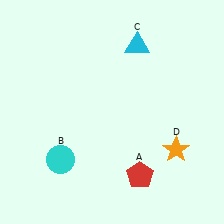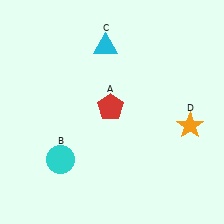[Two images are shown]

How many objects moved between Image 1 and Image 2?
3 objects moved between the two images.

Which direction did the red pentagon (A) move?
The red pentagon (A) moved up.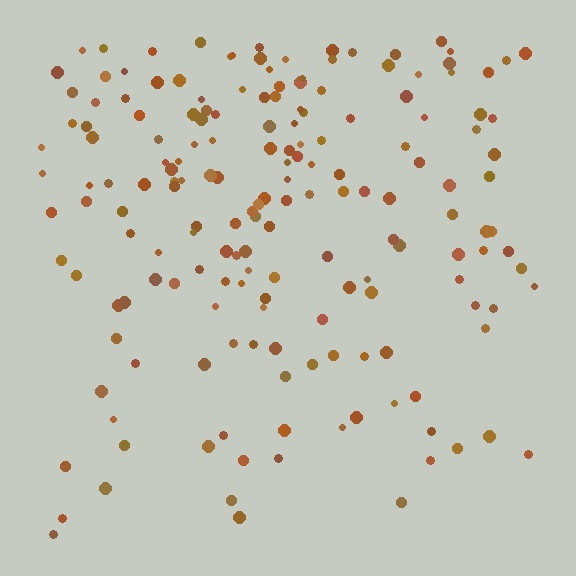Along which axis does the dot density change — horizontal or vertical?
Vertical.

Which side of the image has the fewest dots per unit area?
The bottom.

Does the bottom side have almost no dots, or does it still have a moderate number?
Still a moderate number, just noticeably fewer than the top.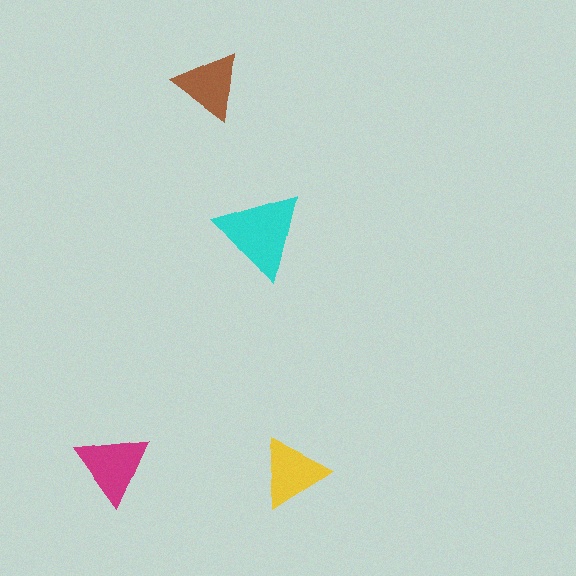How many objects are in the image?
There are 4 objects in the image.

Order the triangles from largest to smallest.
the cyan one, the magenta one, the yellow one, the brown one.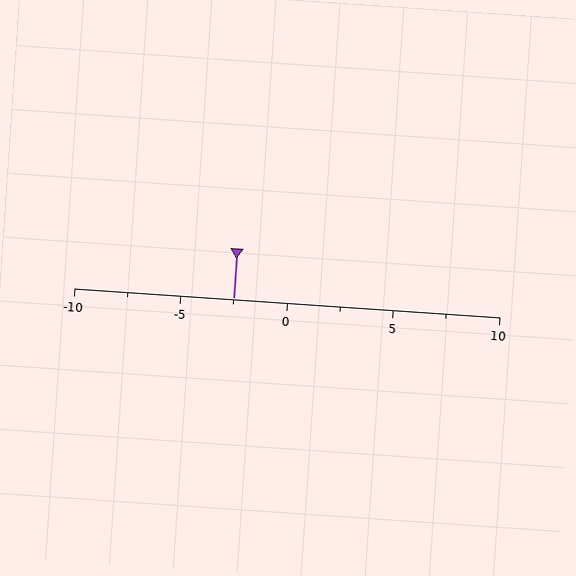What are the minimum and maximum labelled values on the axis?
The axis runs from -10 to 10.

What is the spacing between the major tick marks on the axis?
The major ticks are spaced 5 apart.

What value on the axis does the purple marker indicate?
The marker indicates approximately -2.5.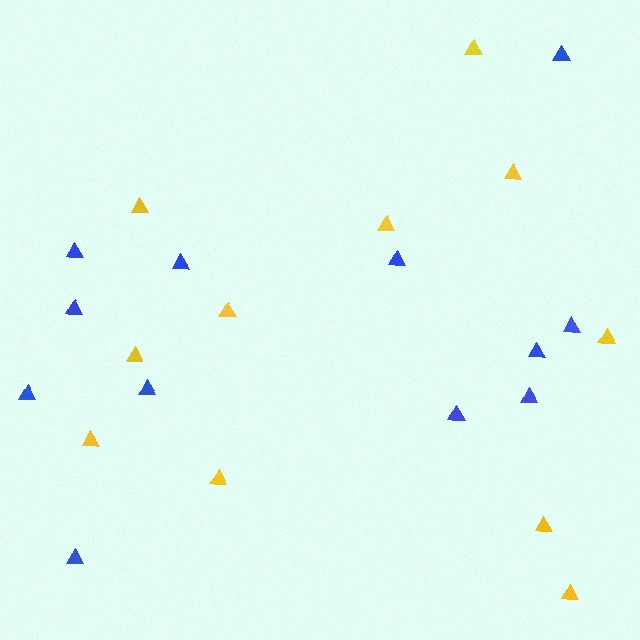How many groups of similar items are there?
There are 2 groups: one group of yellow triangles (11) and one group of blue triangles (12).